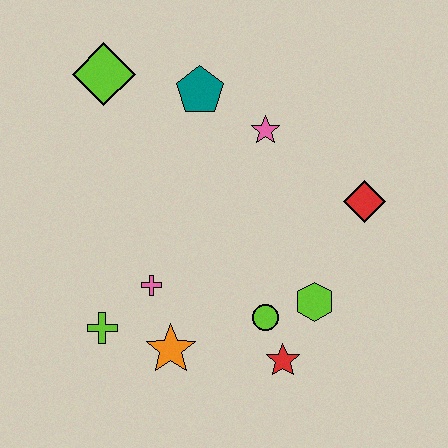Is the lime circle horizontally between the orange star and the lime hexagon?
Yes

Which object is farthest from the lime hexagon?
The lime diamond is farthest from the lime hexagon.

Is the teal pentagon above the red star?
Yes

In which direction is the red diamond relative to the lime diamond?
The red diamond is to the right of the lime diamond.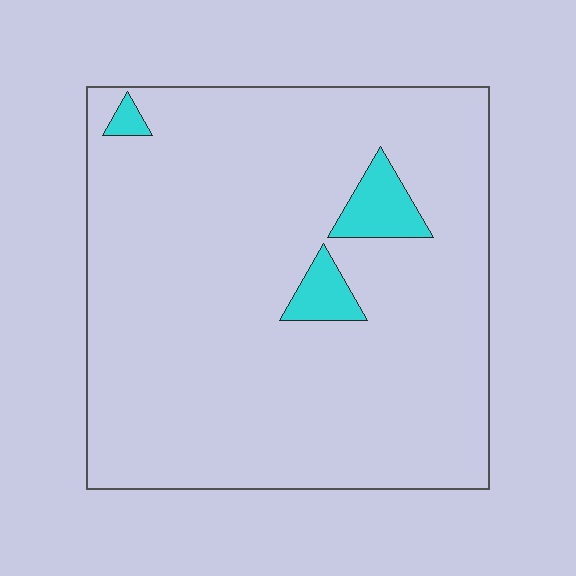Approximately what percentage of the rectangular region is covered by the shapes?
Approximately 5%.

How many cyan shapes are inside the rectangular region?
3.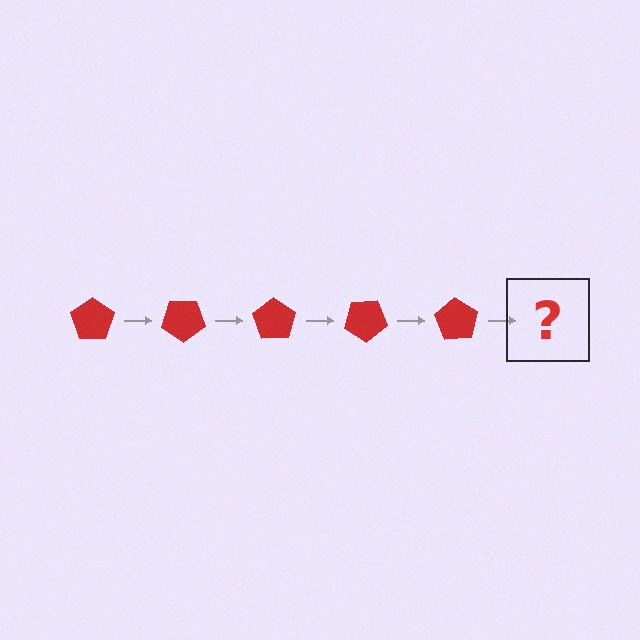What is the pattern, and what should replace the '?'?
The pattern is that the pentagon rotates 35 degrees each step. The '?' should be a red pentagon rotated 175 degrees.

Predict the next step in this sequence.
The next step is a red pentagon rotated 175 degrees.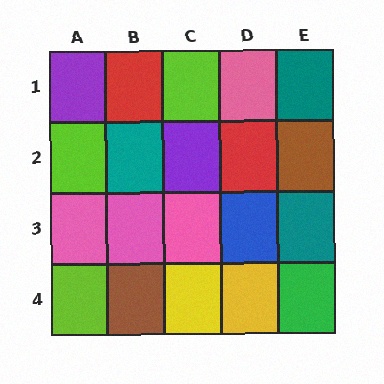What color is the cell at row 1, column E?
Teal.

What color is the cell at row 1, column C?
Lime.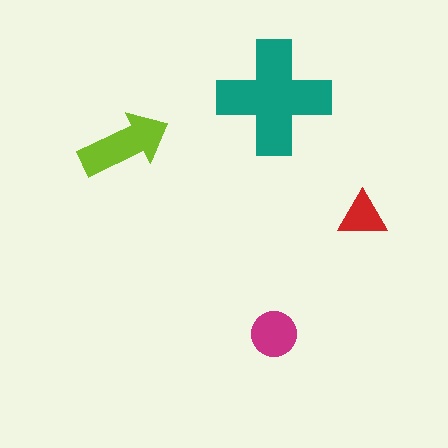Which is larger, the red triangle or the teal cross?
The teal cross.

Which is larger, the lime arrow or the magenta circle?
The lime arrow.